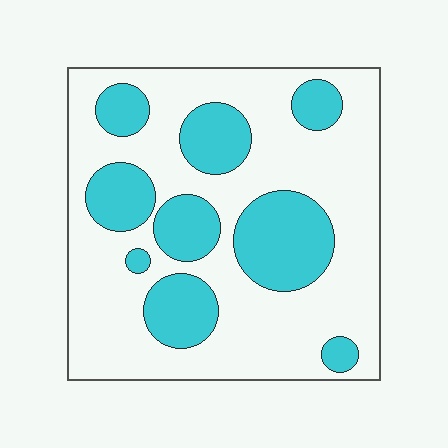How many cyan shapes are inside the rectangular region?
9.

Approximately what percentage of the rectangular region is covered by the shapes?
Approximately 30%.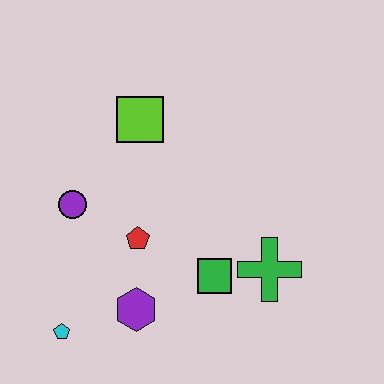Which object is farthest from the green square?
The lime square is farthest from the green square.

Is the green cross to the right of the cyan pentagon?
Yes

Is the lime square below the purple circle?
No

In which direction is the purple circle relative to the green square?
The purple circle is to the left of the green square.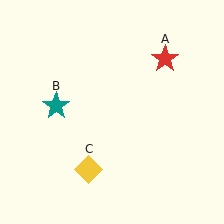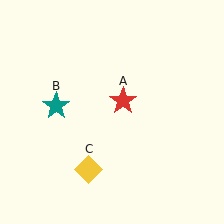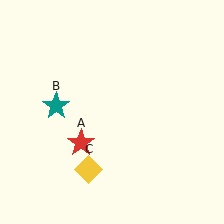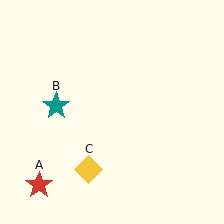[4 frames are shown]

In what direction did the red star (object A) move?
The red star (object A) moved down and to the left.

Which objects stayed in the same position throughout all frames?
Teal star (object B) and yellow diamond (object C) remained stationary.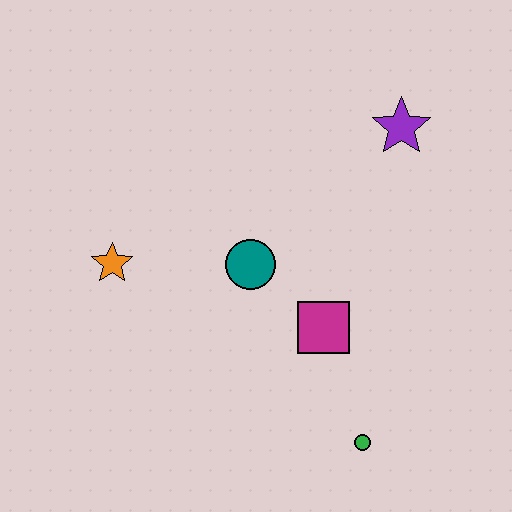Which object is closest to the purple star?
The teal circle is closest to the purple star.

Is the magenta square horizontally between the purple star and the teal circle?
Yes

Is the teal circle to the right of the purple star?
No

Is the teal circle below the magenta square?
No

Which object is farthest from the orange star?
The purple star is farthest from the orange star.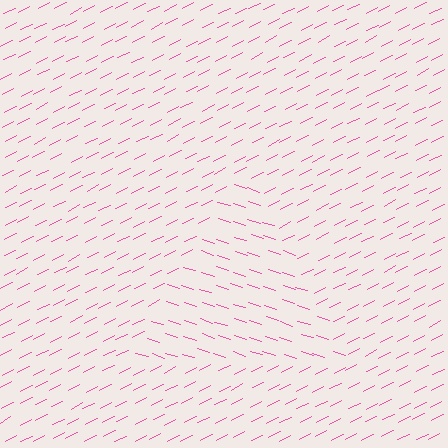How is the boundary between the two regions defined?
The boundary is defined purely by a change in line orientation (approximately 45 degrees difference). All lines are the same color and thickness.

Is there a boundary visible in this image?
Yes, there is a texture boundary formed by a change in line orientation.